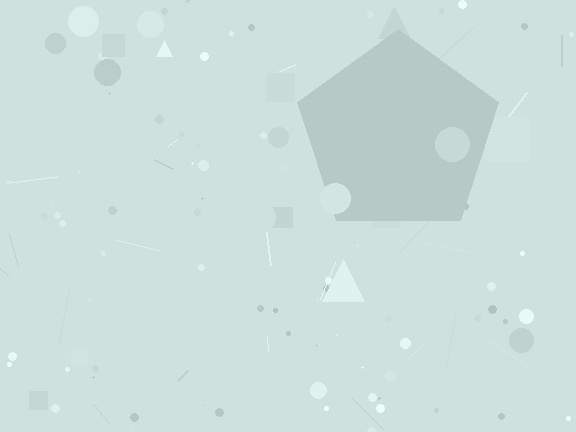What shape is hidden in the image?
A pentagon is hidden in the image.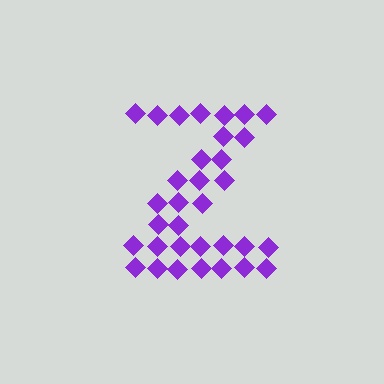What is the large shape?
The large shape is the letter Z.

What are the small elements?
The small elements are diamonds.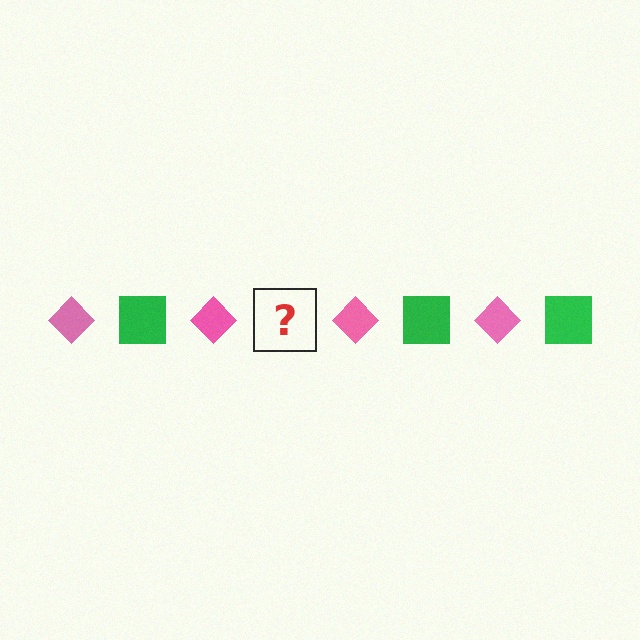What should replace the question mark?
The question mark should be replaced with a green square.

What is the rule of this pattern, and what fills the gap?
The rule is that the pattern alternates between pink diamond and green square. The gap should be filled with a green square.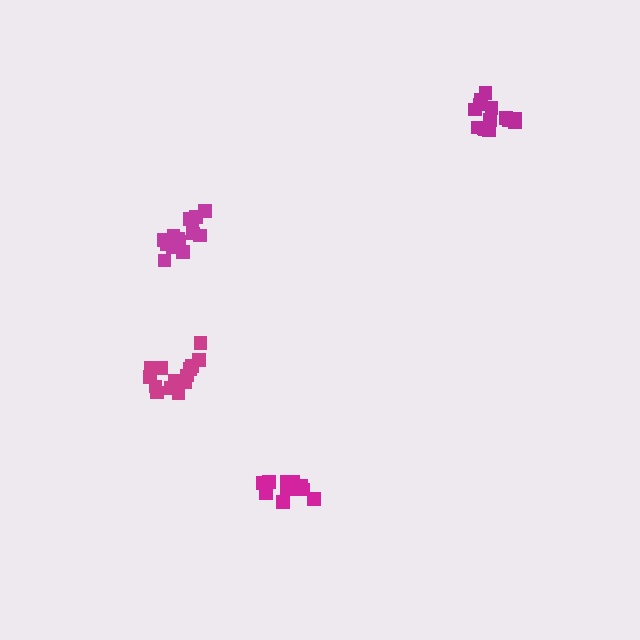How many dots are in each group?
Group 1: 15 dots, Group 2: 14 dots, Group 3: 12 dots, Group 4: 14 dots (55 total).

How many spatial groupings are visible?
There are 4 spatial groupings.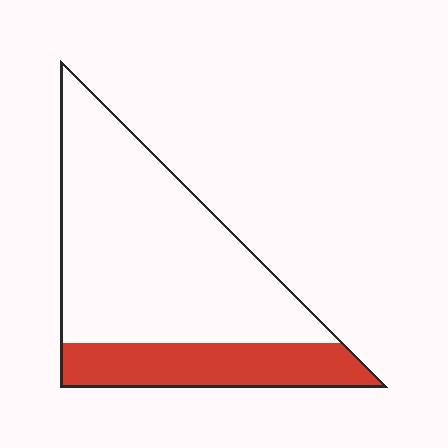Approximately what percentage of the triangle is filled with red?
Approximately 25%.